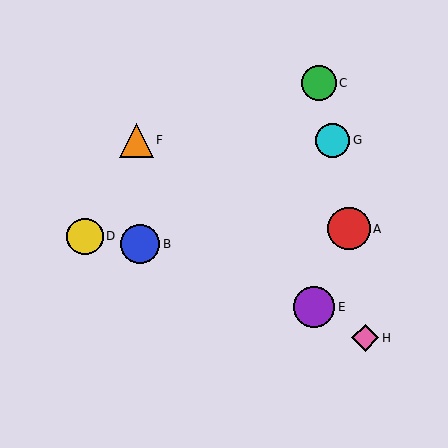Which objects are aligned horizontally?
Objects F, G are aligned horizontally.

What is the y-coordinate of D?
Object D is at y≈236.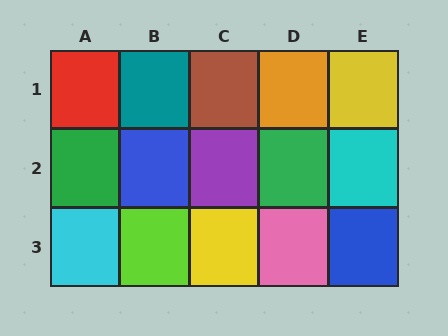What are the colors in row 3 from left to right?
Cyan, lime, yellow, pink, blue.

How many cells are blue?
2 cells are blue.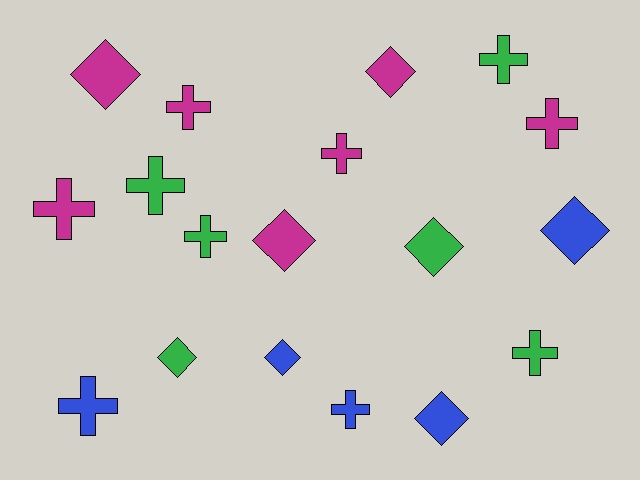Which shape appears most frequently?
Cross, with 10 objects.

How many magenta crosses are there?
There are 4 magenta crosses.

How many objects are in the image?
There are 18 objects.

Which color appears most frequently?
Magenta, with 7 objects.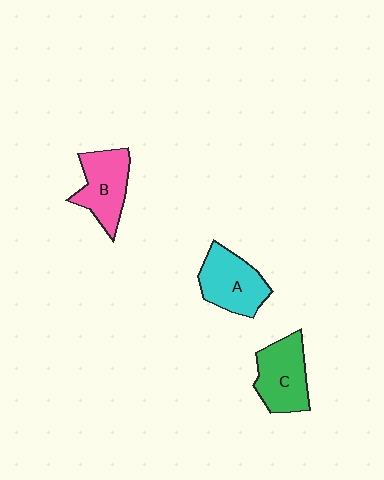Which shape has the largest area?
Shape C (green).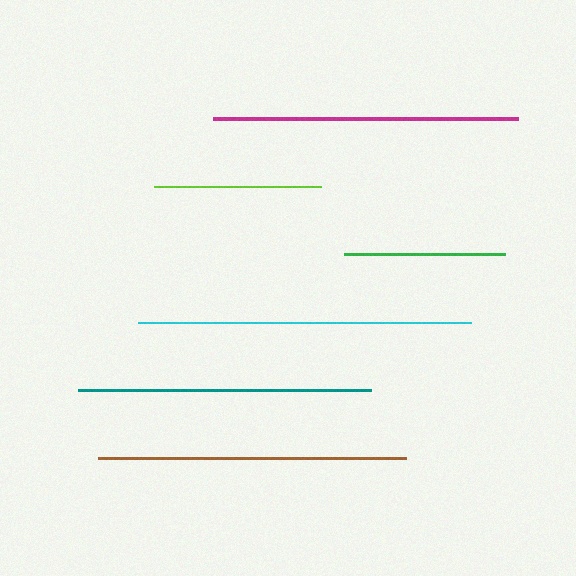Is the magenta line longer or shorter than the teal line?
The magenta line is longer than the teal line.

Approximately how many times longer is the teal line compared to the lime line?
The teal line is approximately 1.8 times the length of the lime line.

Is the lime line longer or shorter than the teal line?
The teal line is longer than the lime line.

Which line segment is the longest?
The cyan line is the longest at approximately 333 pixels.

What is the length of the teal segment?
The teal segment is approximately 293 pixels long.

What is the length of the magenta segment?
The magenta segment is approximately 305 pixels long.